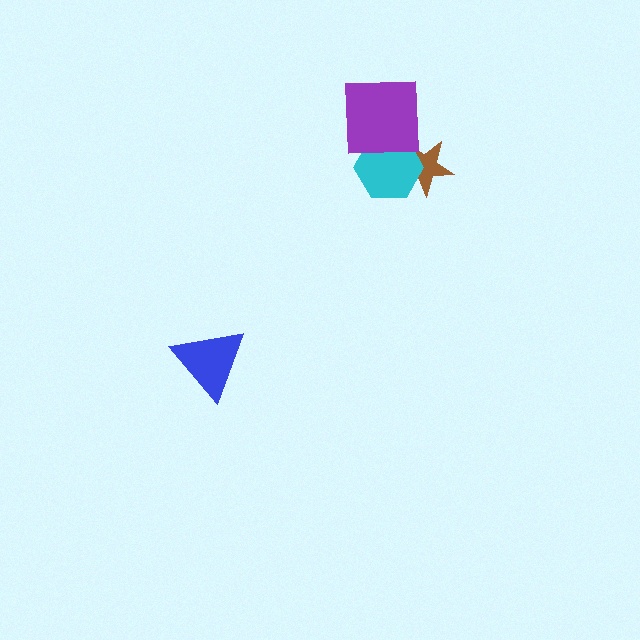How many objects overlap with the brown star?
2 objects overlap with the brown star.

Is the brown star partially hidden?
Yes, it is partially covered by another shape.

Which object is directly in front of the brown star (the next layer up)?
The cyan hexagon is directly in front of the brown star.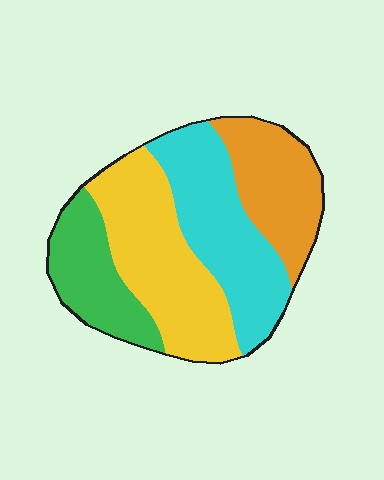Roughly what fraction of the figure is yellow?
Yellow takes up about one third (1/3) of the figure.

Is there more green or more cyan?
Cyan.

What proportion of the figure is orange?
Orange takes up about one fifth (1/5) of the figure.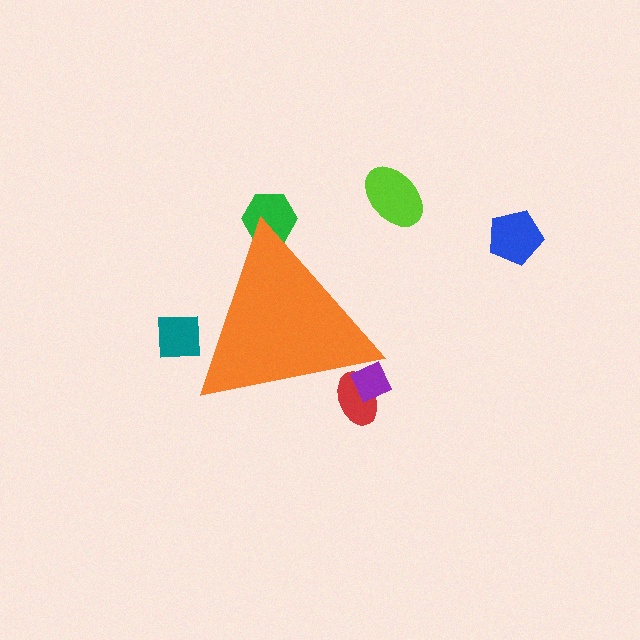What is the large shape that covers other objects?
An orange triangle.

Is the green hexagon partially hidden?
Yes, the green hexagon is partially hidden behind the orange triangle.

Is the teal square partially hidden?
Yes, the teal square is partially hidden behind the orange triangle.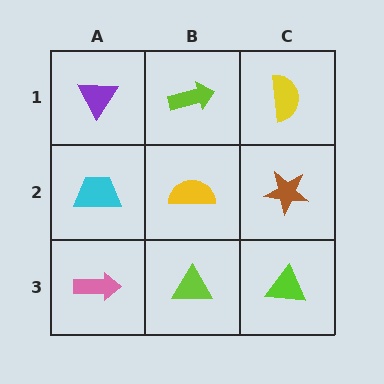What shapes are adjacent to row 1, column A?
A cyan trapezoid (row 2, column A), a lime arrow (row 1, column B).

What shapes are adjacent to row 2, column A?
A purple triangle (row 1, column A), a pink arrow (row 3, column A), a yellow semicircle (row 2, column B).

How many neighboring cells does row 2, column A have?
3.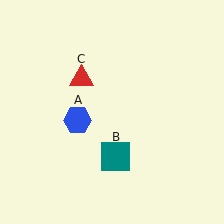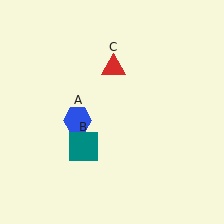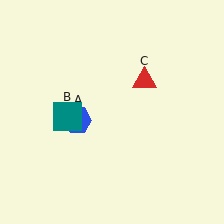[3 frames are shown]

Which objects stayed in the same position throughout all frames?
Blue hexagon (object A) remained stationary.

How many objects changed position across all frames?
2 objects changed position: teal square (object B), red triangle (object C).